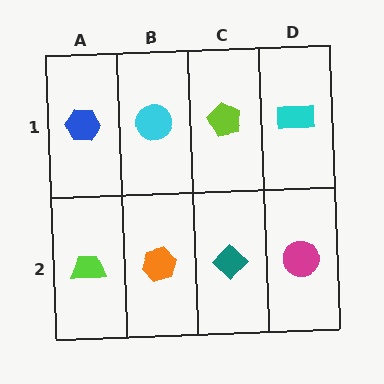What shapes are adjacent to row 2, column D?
A cyan rectangle (row 1, column D), a teal diamond (row 2, column C).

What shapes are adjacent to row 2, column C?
A lime pentagon (row 1, column C), an orange hexagon (row 2, column B), a magenta circle (row 2, column D).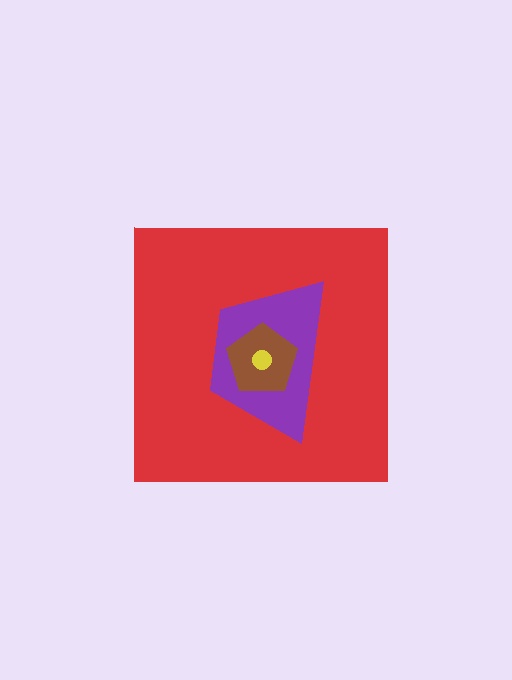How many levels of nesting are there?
4.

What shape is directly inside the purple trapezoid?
The brown pentagon.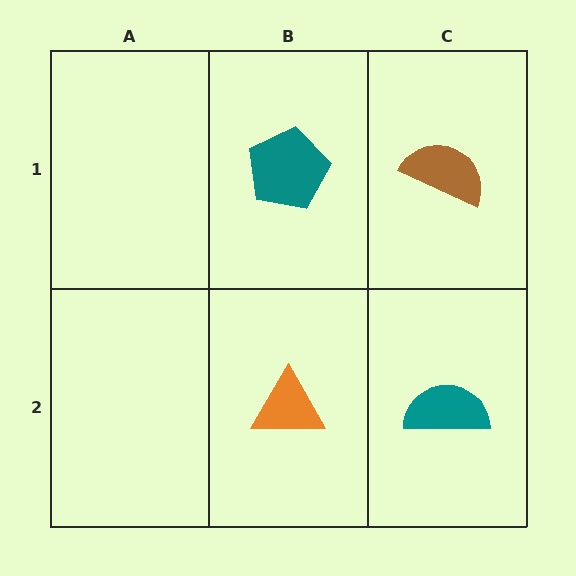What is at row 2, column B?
An orange triangle.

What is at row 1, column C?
A brown semicircle.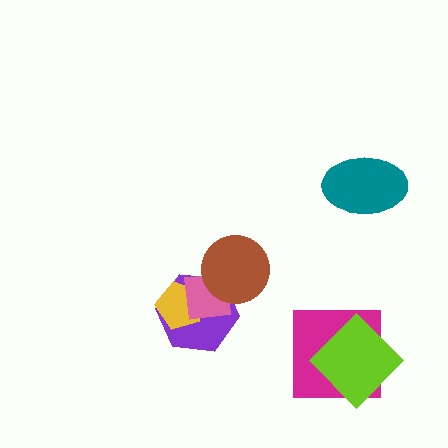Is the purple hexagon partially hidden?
Yes, it is partially covered by another shape.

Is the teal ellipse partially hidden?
No, no other shape covers it.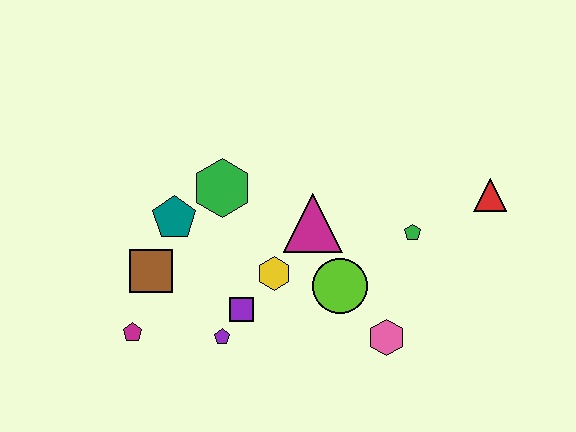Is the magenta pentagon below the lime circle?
Yes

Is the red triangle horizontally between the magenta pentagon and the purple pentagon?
No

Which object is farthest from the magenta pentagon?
The red triangle is farthest from the magenta pentagon.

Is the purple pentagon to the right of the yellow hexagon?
No